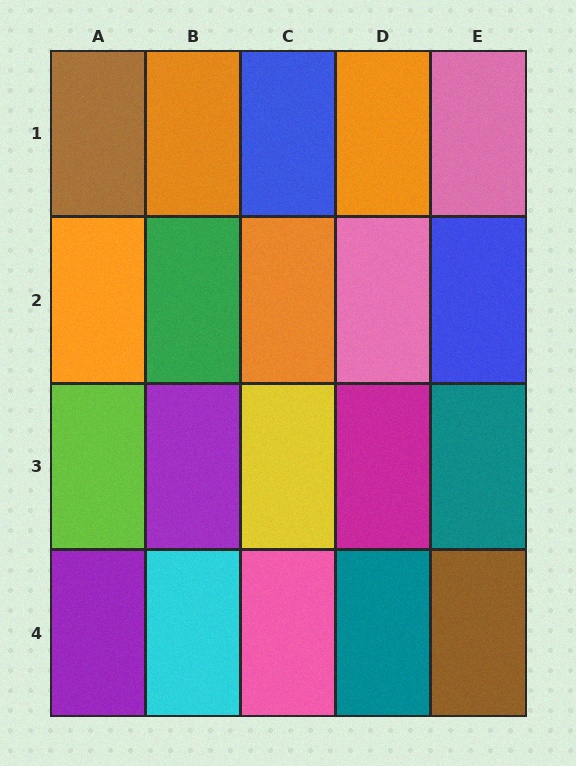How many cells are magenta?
1 cell is magenta.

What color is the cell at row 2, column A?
Orange.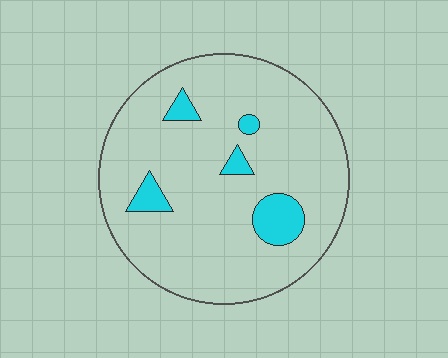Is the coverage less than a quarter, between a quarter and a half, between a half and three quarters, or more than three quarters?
Less than a quarter.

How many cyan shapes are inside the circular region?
5.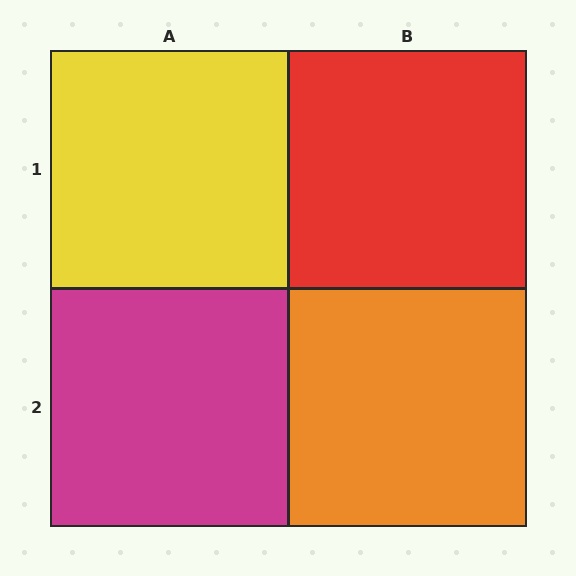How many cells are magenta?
1 cell is magenta.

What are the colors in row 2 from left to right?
Magenta, orange.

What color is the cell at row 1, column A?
Yellow.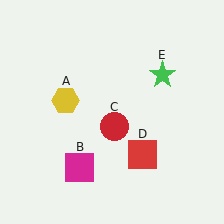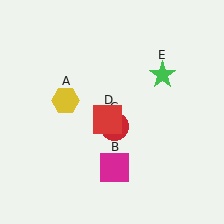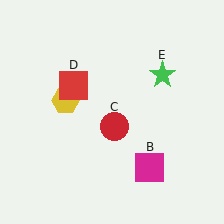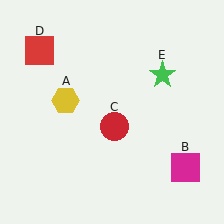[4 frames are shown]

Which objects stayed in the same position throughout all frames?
Yellow hexagon (object A) and red circle (object C) and green star (object E) remained stationary.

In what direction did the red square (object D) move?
The red square (object D) moved up and to the left.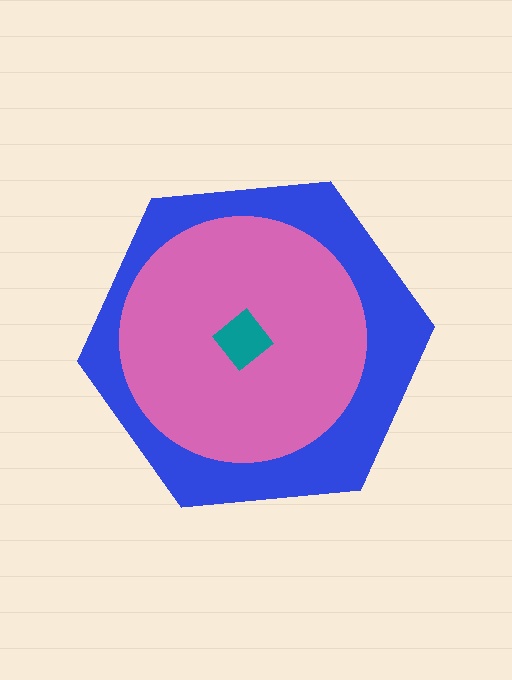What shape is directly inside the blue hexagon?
The pink circle.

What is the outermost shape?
The blue hexagon.